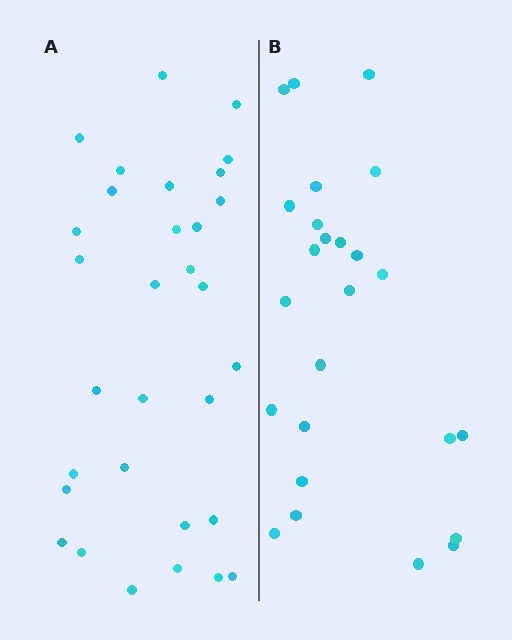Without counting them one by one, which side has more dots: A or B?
Region A (the left region) has more dots.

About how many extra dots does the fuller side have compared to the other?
Region A has about 6 more dots than region B.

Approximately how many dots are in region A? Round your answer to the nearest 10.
About 30 dots. (The exact count is 31, which rounds to 30.)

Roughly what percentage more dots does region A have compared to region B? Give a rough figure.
About 25% more.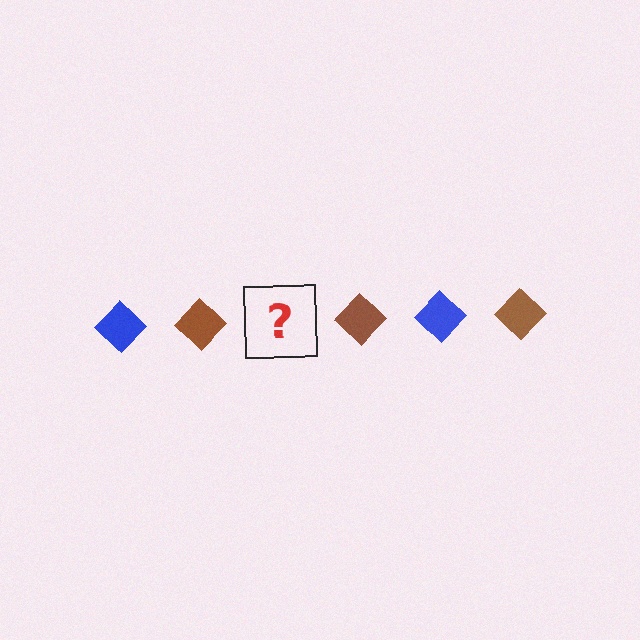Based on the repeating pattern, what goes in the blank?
The blank should be a blue diamond.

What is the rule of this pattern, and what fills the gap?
The rule is that the pattern cycles through blue, brown diamonds. The gap should be filled with a blue diamond.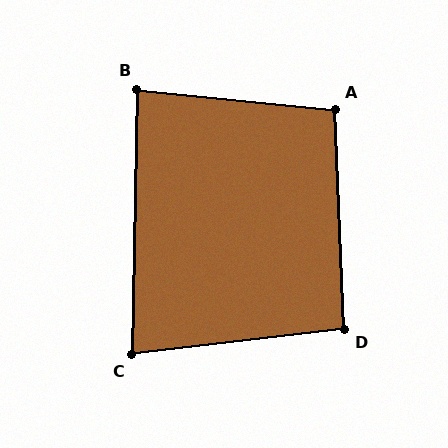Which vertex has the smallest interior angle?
C, at approximately 82 degrees.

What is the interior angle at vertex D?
Approximately 94 degrees (approximately right).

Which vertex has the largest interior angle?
A, at approximately 98 degrees.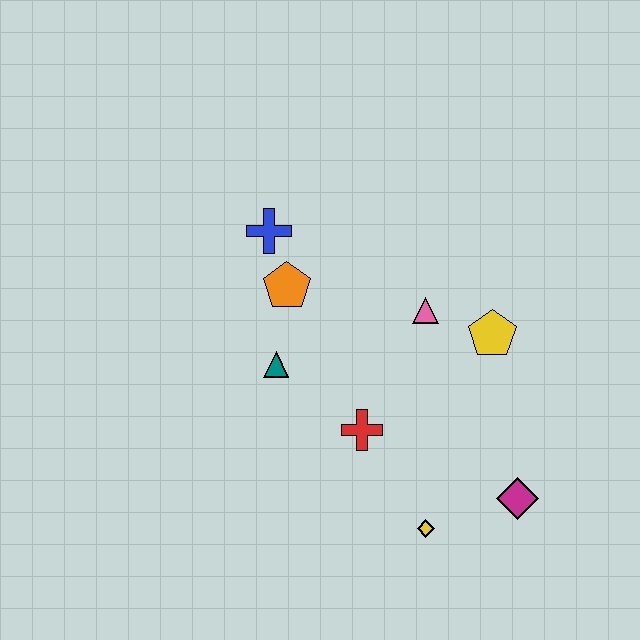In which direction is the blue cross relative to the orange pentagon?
The blue cross is above the orange pentagon.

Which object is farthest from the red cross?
The blue cross is farthest from the red cross.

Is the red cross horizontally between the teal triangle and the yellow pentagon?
Yes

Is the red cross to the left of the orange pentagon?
No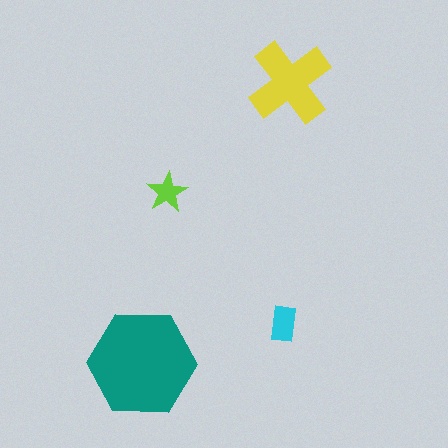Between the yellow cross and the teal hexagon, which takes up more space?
The teal hexagon.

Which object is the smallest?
The lime star.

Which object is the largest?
The teal hexagon.